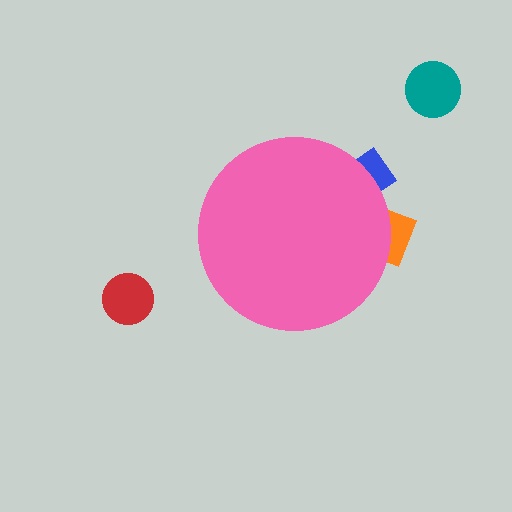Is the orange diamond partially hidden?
Yes, the orange diamond is partially hidden behind the pink circle.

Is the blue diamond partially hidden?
Yes, the blue diamond is partially hidden behind the pink circle.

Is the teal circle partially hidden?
No, the teal circle is fully visible.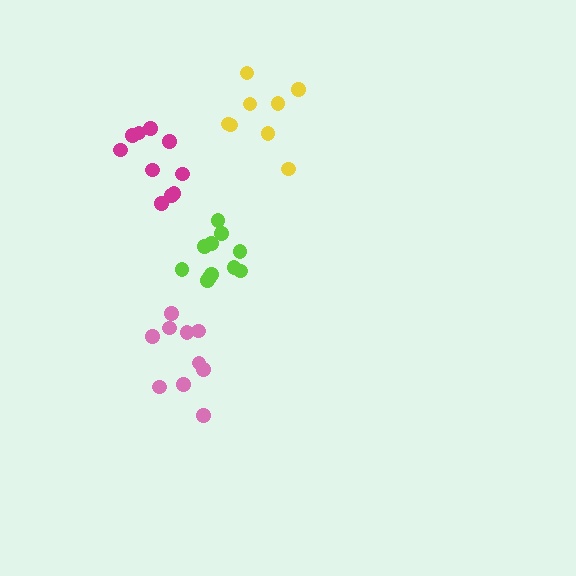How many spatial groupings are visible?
There are 4 spatial groupings.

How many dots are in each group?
Group 1: 10 dots, Group 2: 11 dots, Group 3: 10 dots, Group 4: 8 dots (39 total).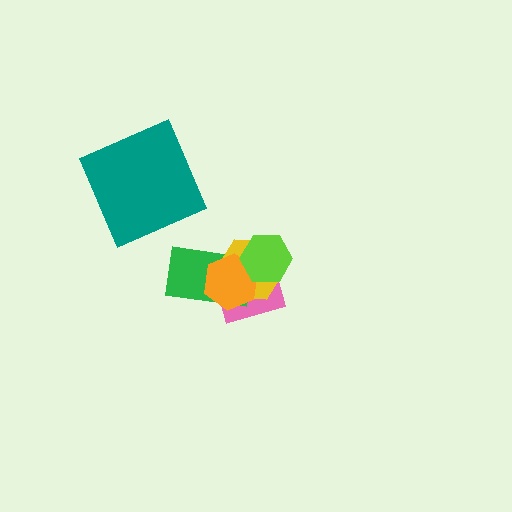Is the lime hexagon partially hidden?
No, no other shape covers it.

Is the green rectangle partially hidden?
Yes, it is partially covered by another shape.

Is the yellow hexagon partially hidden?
Yes, it is partially covered by another shape.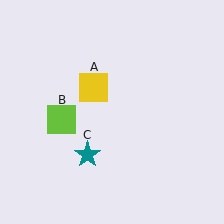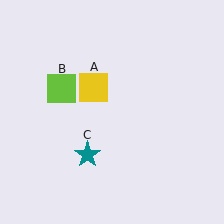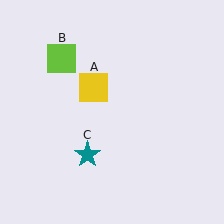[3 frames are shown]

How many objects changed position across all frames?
1 object changed position: lime square (object B).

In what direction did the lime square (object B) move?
The lime square (object B) moved up.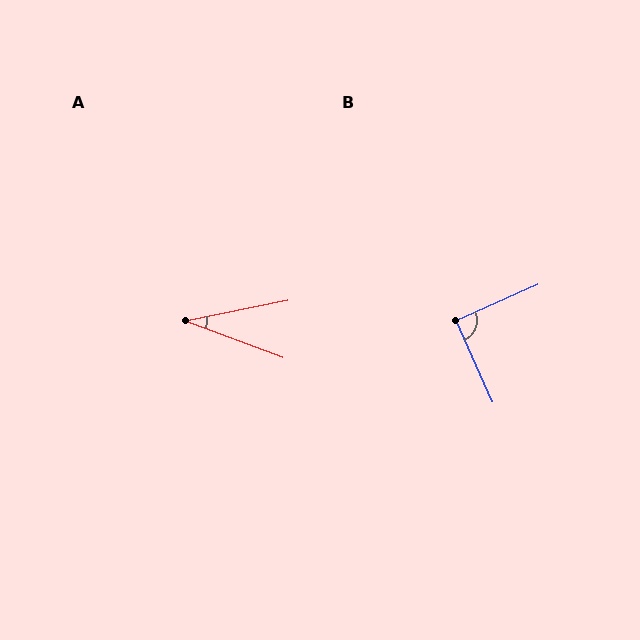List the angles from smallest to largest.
A (32°), B (90°).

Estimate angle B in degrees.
Approximately 90 degrees.